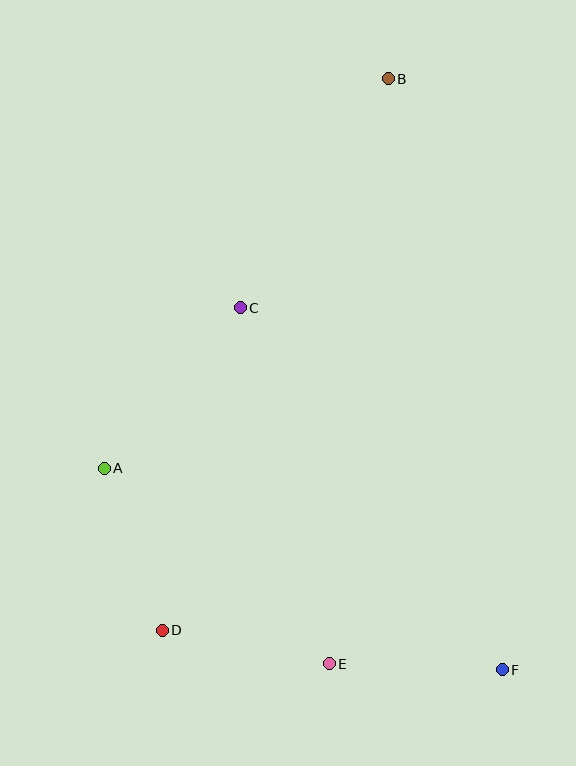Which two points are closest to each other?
Points D and E are closest to each other.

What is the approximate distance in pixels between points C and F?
The distance between C and F is approximately 447 pixels.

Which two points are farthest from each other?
Points B and F are farthest from each other.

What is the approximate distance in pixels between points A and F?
The distance between A and F is approximately 446 pixels.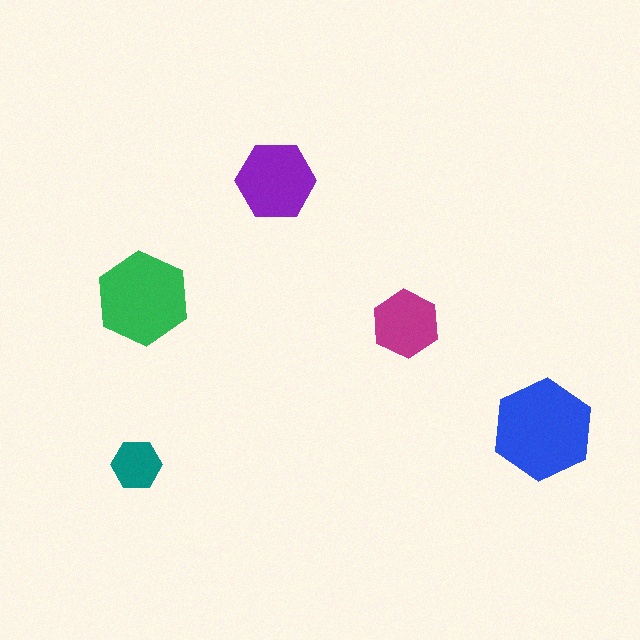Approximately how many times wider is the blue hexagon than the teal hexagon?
About 2 times wider.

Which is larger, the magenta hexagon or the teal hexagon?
The magenta one.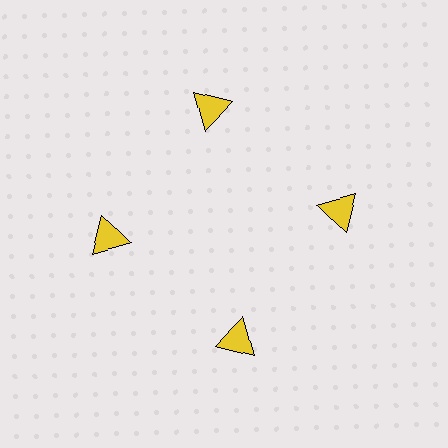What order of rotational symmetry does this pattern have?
This pattern has 4-fold rotational symmetry.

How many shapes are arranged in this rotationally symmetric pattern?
There are 4 shapes, arranged in 4 groups of 1.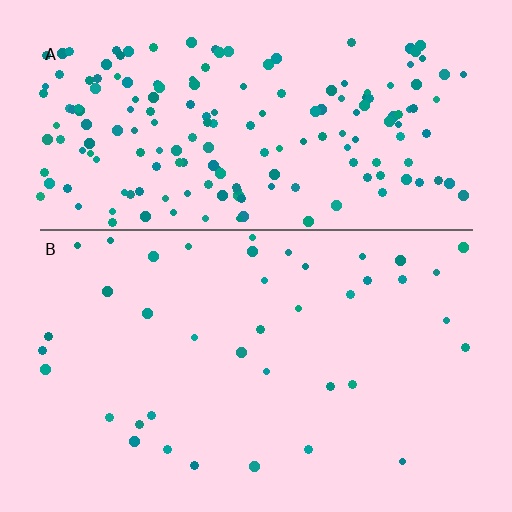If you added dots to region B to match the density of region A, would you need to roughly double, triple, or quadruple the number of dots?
Approximately quadruple.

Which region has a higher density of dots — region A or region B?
A (the top).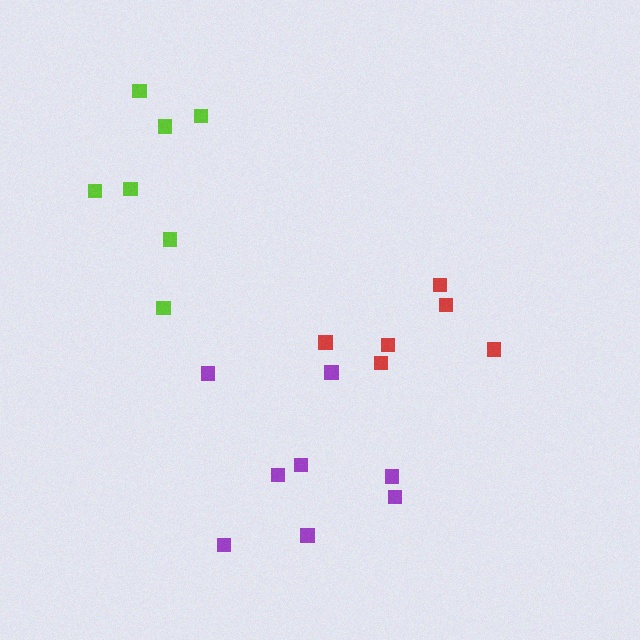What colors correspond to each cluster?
The clusters are colored: lime, red, purple.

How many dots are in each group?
Group 1: 7 dots, Group 2: 6 dots, Group 3: 8 dots (21 total).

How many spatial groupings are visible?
There are 3 spatial groupings.